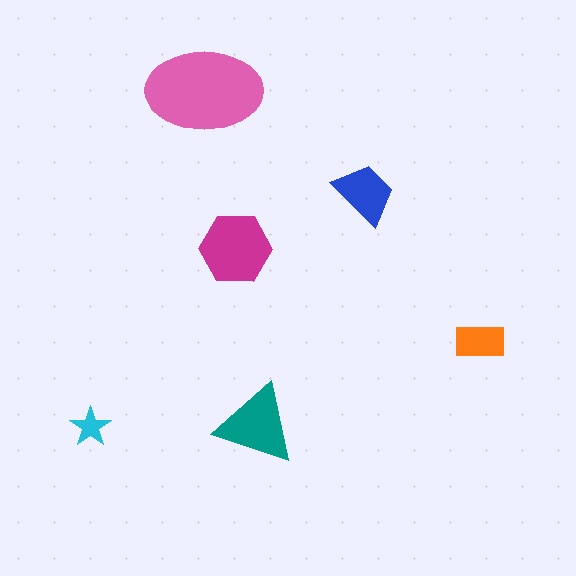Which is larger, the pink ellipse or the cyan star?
The pink ellipse.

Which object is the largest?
The pink ellipse.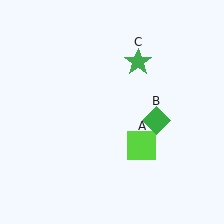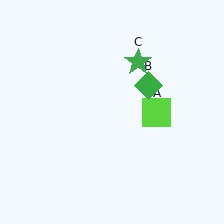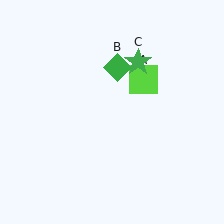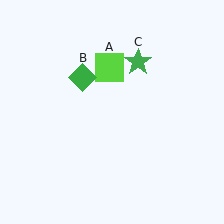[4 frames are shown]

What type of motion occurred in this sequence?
The lime square (object A), green diamond (object B) rotated counterclockwise around the center of the scene.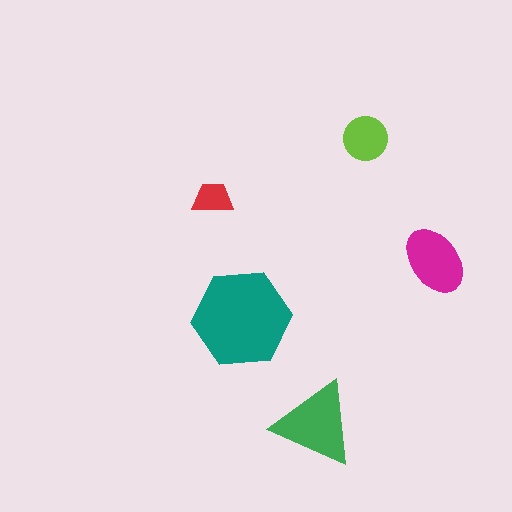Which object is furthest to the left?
The red trapezoid is leftmost.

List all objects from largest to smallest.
The teal hexagon, the green triangle, the magenta ellipse, the lime circle, the red trapezoid.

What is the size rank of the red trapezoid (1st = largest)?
5th.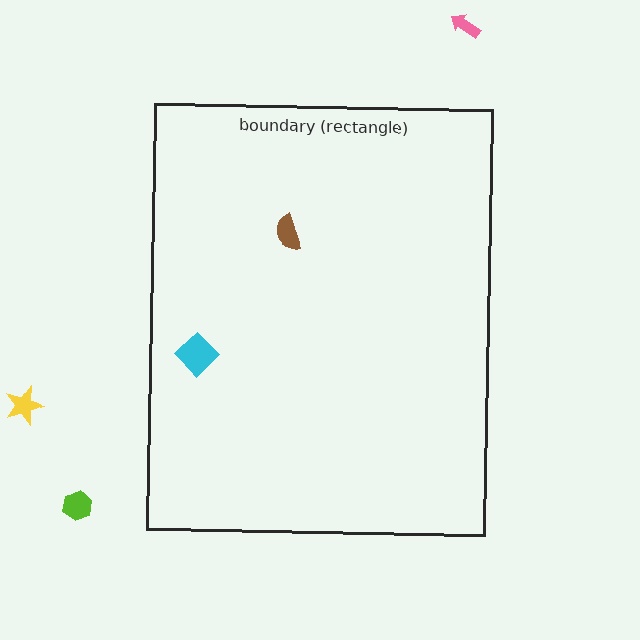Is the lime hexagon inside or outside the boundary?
Outside.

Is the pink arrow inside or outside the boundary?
Outside.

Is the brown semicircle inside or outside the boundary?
Inside.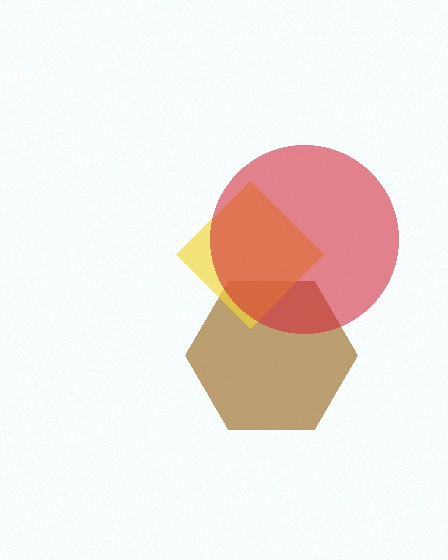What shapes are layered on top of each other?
The layered shapes are: a brown hexagon, a yellow diamond, a red circle.